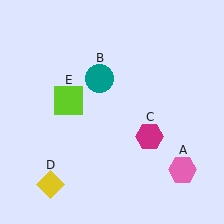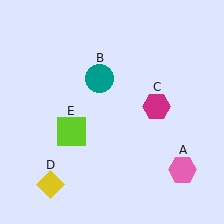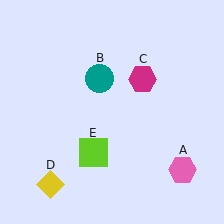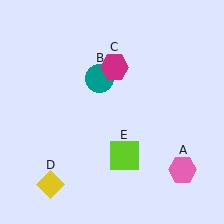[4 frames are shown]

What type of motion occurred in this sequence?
The magenta hexagon (object C), lime square (object E) rotated counterclockwise around the center of the scene.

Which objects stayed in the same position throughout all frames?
Pink hexagon (object A) and teal circle (object B) and yellow diamond (object D) remained stationary.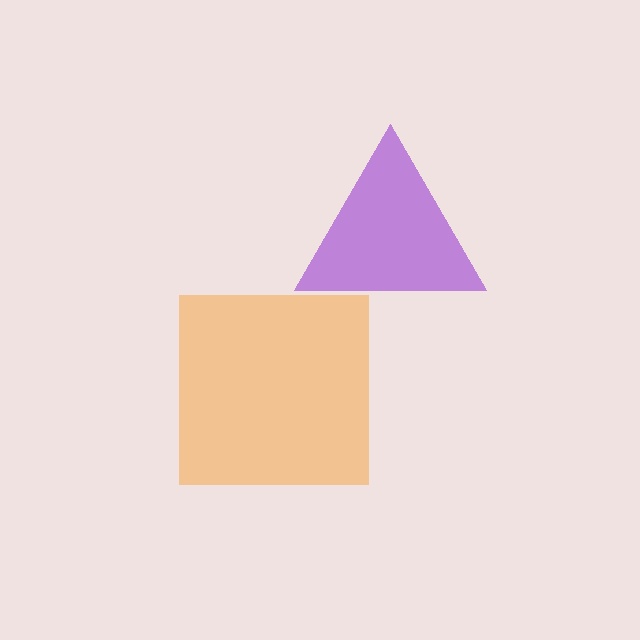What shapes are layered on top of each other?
The layered shapes are: an orange square, a purple triangle.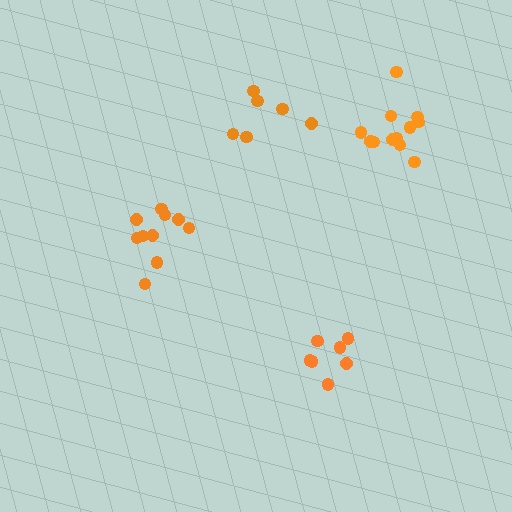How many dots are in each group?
Group 1: 10 dots, Group 2: 12 dots, Group 3: 7 dots, Group 4: 6 dots (35 total).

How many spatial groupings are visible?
There are 4 spatial groupings.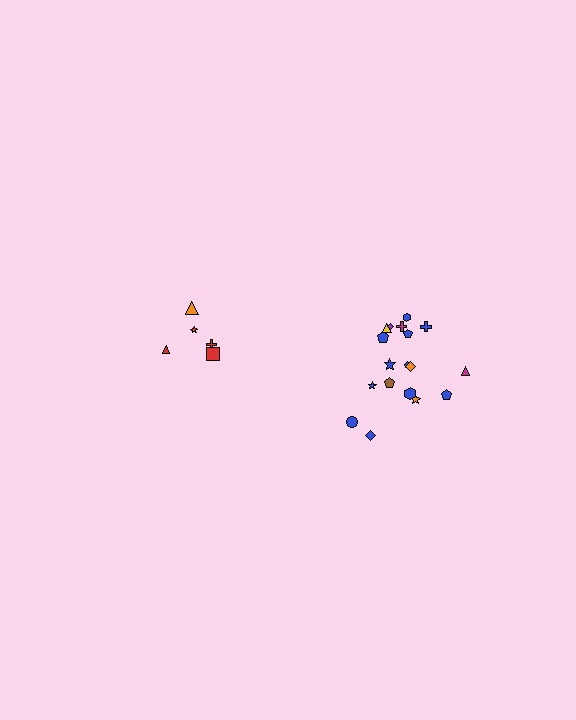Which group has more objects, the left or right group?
The right group.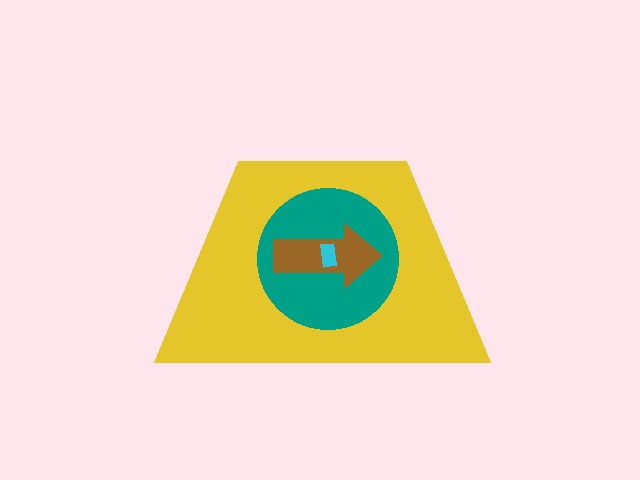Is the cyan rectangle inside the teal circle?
Yes.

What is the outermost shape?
The yellow trapezoid.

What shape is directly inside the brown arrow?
The cyan rectangle.